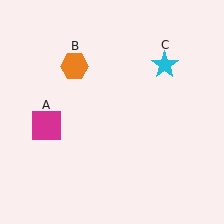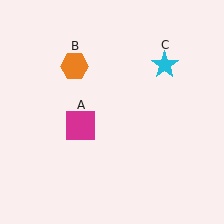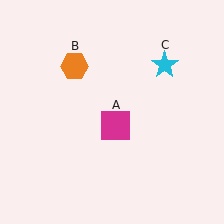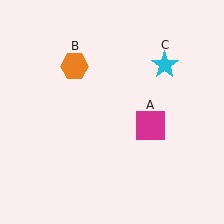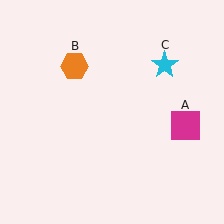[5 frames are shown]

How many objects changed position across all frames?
1 object changed position: magenta square (object A).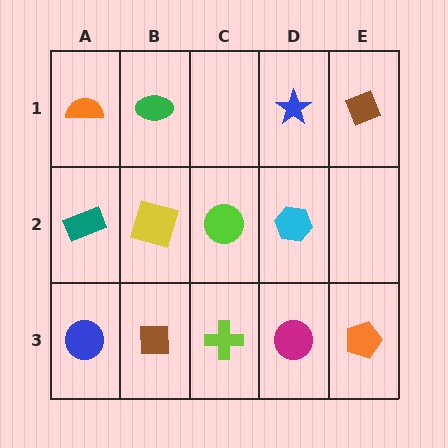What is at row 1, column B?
A green ellipse.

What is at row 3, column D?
A magenta circle.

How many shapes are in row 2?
4 shapes.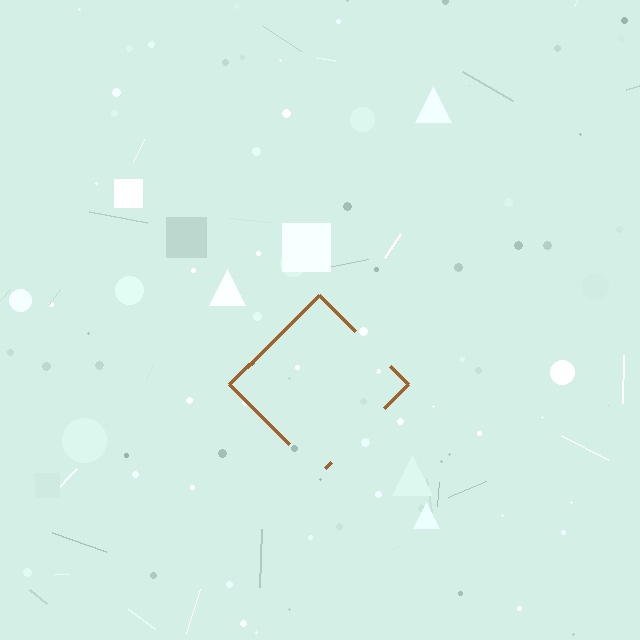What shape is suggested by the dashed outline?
The dashed outline suggests a diamond.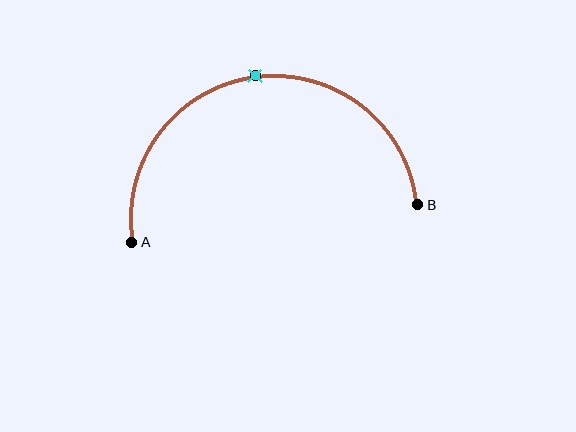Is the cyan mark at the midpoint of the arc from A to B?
Yes. The cyan mark lies on the arc at equal arc-length from both A and B — it is the arc midpoint.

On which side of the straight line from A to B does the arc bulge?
The arc bulges above the straight line connecting A and B.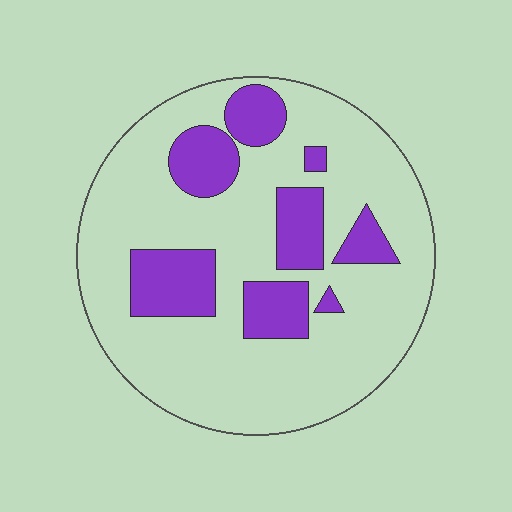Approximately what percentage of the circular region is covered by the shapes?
Approximately 25%.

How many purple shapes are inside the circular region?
8.